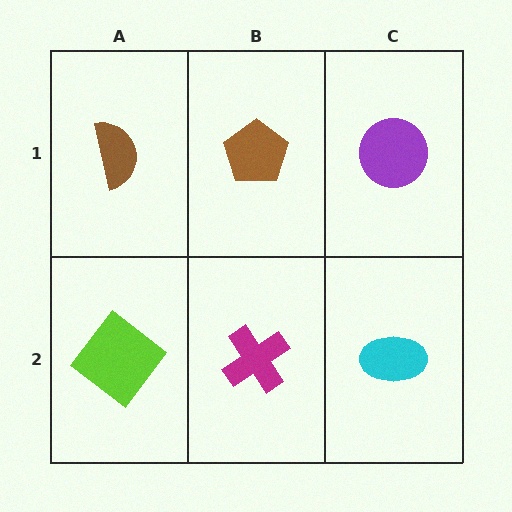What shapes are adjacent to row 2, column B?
A brown pentagon (row 1, column B), a lime diamond (row 2, column A), a cyan ellipse (row 2, column C).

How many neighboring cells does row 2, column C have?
2.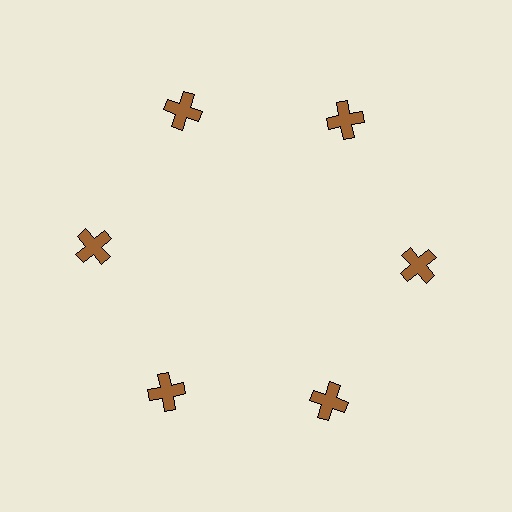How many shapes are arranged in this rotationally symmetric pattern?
There are 6 shapes, arranged in 6 groups of 1.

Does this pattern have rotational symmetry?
Yes, this pattern has 6-fold rotational symmetry. It looks the same after rotating 60 degrees around the center.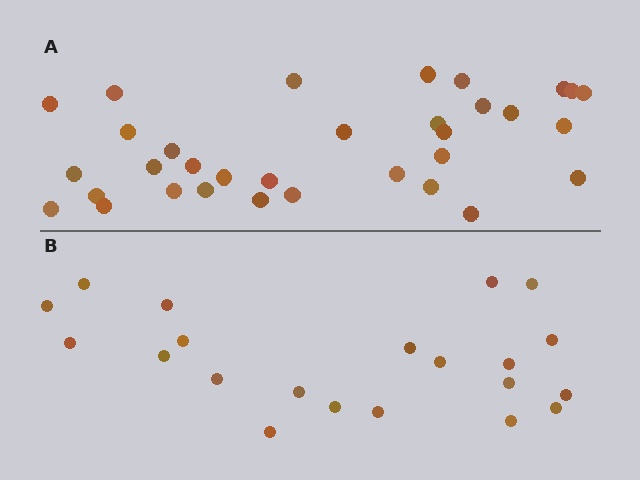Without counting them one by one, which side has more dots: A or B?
Region A (the top region) has more dots.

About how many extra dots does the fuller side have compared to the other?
Region A has roughly 12 or so more dots than region B.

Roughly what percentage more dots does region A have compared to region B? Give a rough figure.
About 55% more.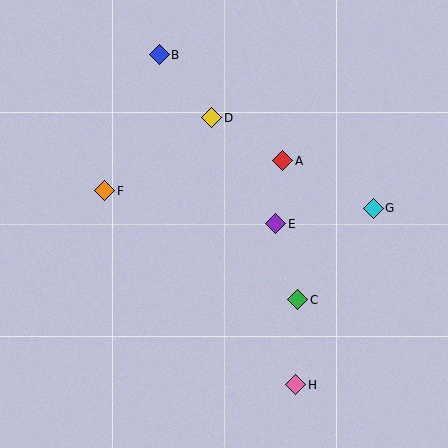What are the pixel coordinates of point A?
Point A is at (283, 161).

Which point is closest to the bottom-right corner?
Point H is closest to the bottom-right corner.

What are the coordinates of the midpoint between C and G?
The midpoint between C and G is at (335, 254).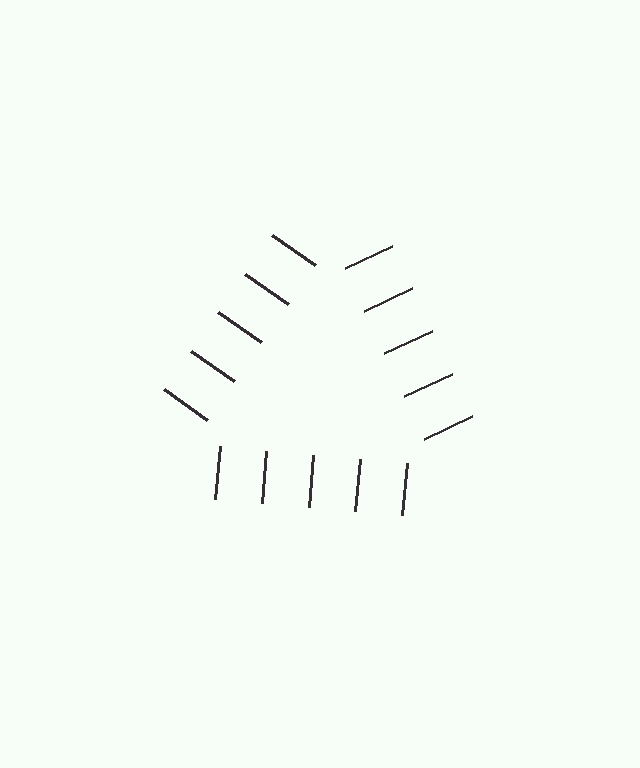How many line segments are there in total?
15 — 5 along each of the 3 edges.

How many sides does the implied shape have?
3 sides — the line-ends trace a triangle.